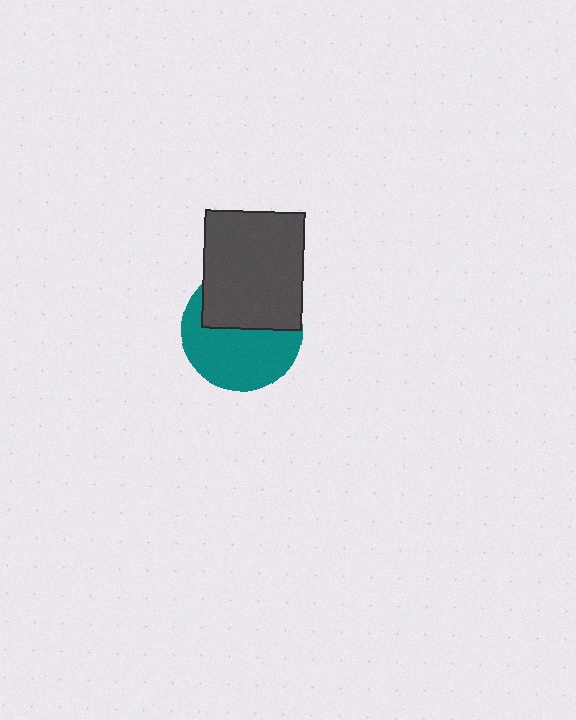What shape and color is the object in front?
The object in front is a dark gray rectangle.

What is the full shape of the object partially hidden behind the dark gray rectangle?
The partially hidden object is a teal circle.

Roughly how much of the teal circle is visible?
About half of it is visible (roughly 56%).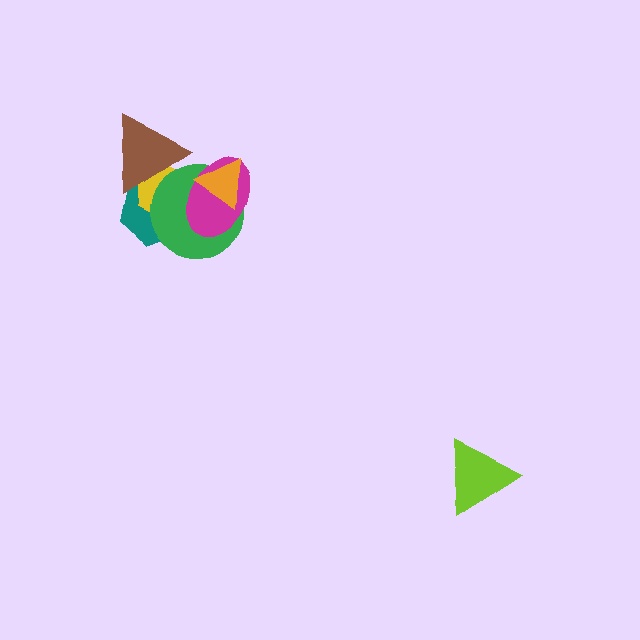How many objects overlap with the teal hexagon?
4 objects overlap with the teal hexagon.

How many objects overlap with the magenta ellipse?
4 objects overlap with the magenta ellipse.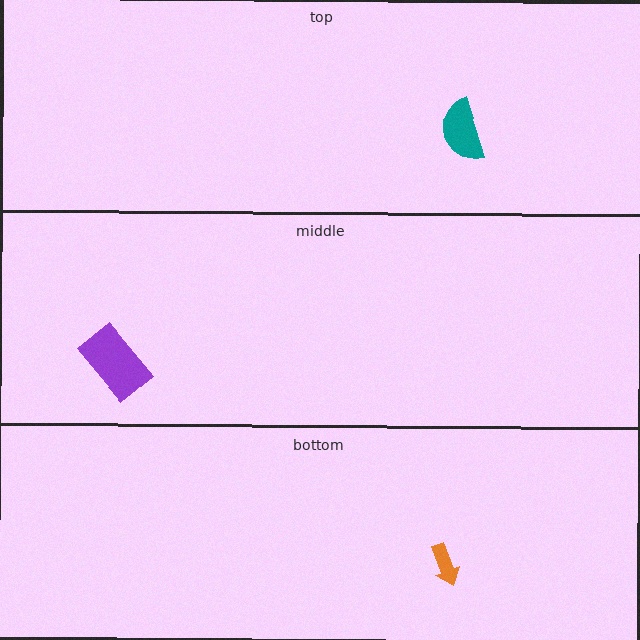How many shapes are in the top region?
1.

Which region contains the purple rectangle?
The middle region.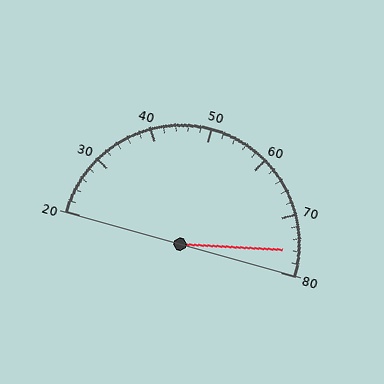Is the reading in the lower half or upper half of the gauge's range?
The reading is in the upper half of the range (20 to 80).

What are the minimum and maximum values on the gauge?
The gauge ranges from 20 to 80.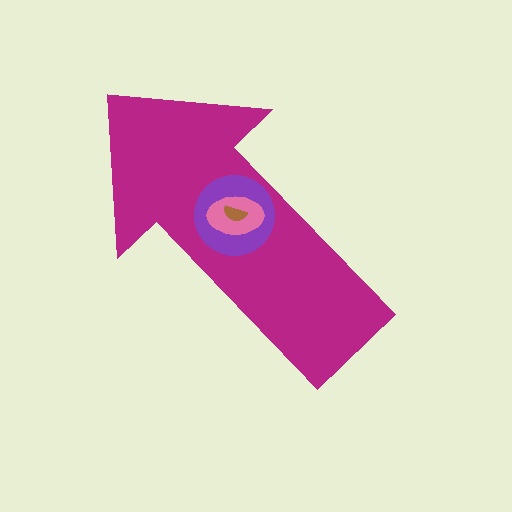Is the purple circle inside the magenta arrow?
Yes.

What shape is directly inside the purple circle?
The pink ellipse.